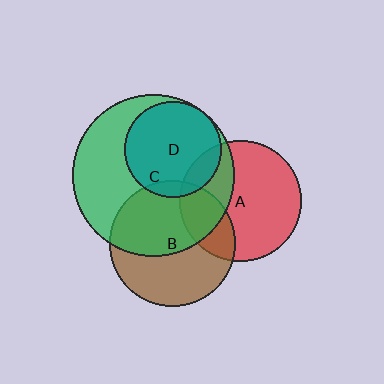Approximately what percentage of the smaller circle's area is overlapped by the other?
Approximately 100%.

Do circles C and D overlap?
Yes.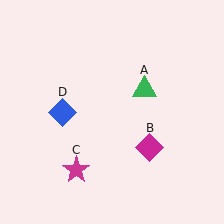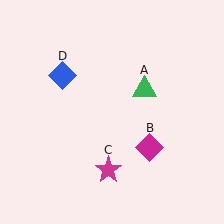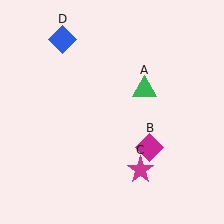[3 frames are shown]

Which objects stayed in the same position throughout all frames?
Green triangle (object A) and magenta diamond (object B) remained stationary.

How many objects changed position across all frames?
2 objects changed position: magenta star (object C), blue diamond (object D).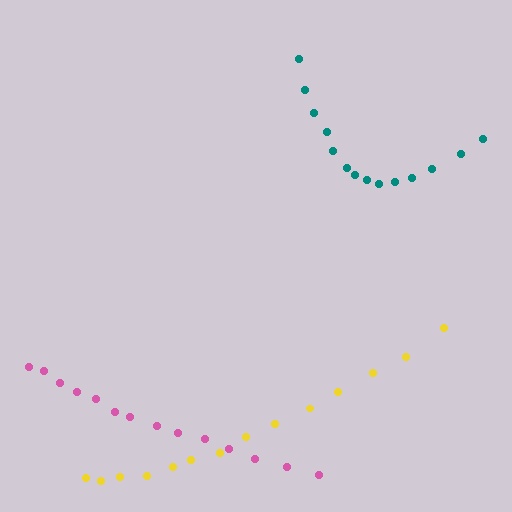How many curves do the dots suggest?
There are 3 distinct paths.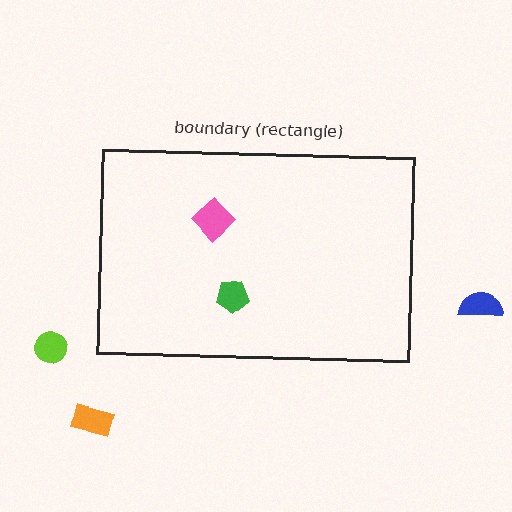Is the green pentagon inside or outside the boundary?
Inside.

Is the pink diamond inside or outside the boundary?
Inside.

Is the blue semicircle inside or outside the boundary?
Outside.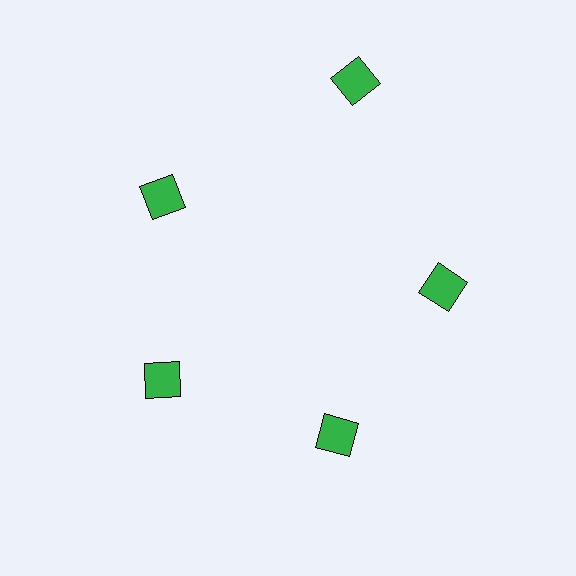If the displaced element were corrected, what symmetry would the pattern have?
It would have 5-fold rotational symmetry — the pattern would map onto itself every 72 degrees.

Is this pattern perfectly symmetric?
No. The 5 green squares are arranged in a ring, but one element near the 1 o'clock position is pushed outward from the center, breaking the 5-fold rotational symmetry.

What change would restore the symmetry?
The symmetry would be restored by moving it inward, back onto the ring so that all 5 squares sit at equal angles and equal distance from the center.